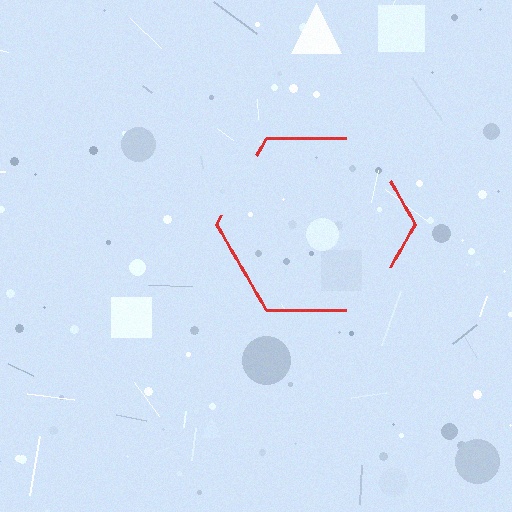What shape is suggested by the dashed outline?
The dashed outline suggests a hexagon.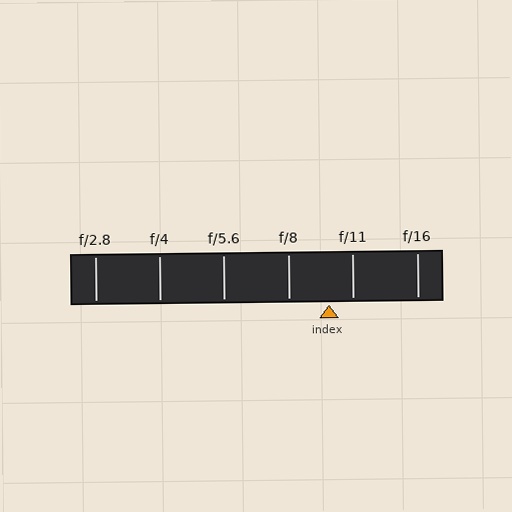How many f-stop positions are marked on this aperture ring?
There are 6 f-stop positions marked.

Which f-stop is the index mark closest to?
The index mark is closest to f/11.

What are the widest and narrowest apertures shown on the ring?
The widest aperture shown is f/2.8 and the narrowest is f/16.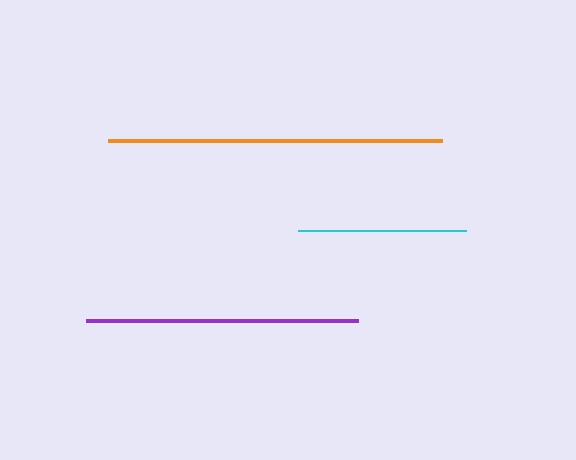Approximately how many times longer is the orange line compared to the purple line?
The orange line is approximately 1.2 times the length of the purple line.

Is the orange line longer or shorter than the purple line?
The orange line is longer than the purple line.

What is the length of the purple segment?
The purple segment is approximately 271 pixels long.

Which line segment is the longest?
The orange line is the longest at approximately 334 pixels.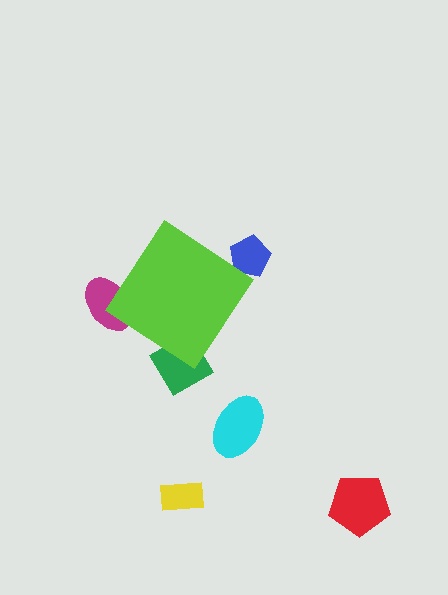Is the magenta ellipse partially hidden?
Yes, the magenta ellipse is partially hidden behind the lime diamond.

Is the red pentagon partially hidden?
No, the red pentagon is fully visible.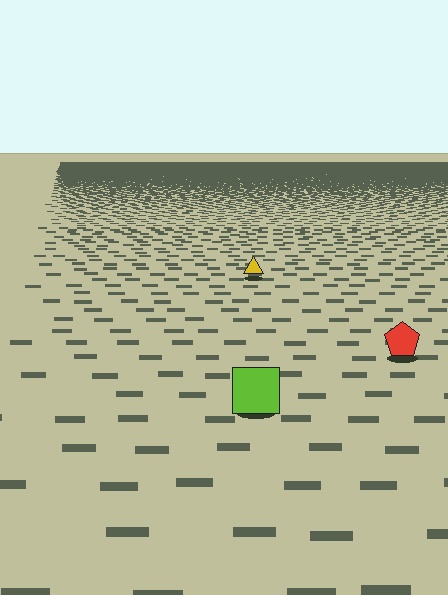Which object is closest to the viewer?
The lime square is closest. The texture marks near it are larger and more spread out.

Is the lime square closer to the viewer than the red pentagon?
Yes. The lime square is closer — you can tell from the texture gradient: the ground texture is coarser near it.